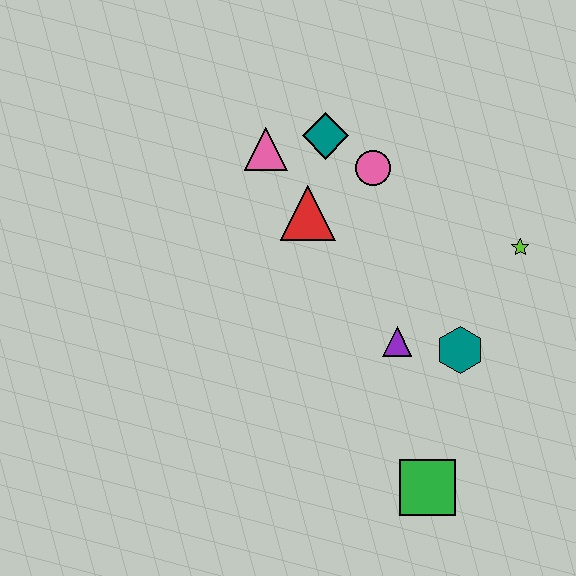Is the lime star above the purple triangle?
Yes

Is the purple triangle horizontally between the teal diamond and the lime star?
Yes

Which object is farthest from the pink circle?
The green square is farthest from the pink circle.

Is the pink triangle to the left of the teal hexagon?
Yes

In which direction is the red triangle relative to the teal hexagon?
The red triangle is to the left of the teal hexagon.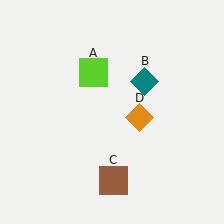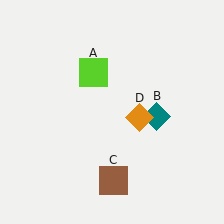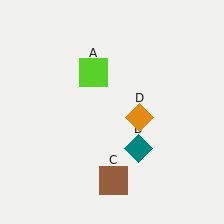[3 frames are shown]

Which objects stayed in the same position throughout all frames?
Lime square (object A) and brown square (object C) and orange diamond (object D) remained stationary.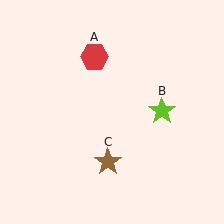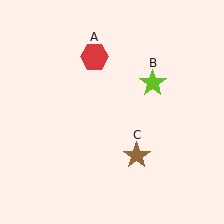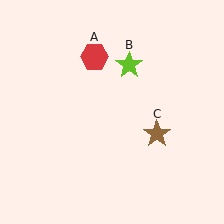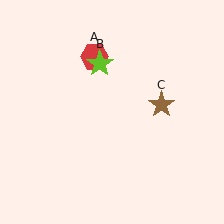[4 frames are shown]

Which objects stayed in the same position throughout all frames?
Red hexagon (object A) remained stationary.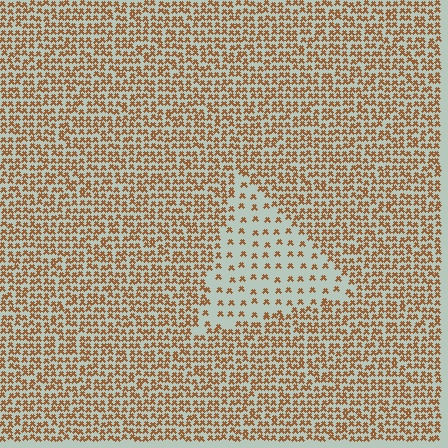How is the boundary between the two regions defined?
The boundary is defined by a change in element density (approximately 2.8x ratio). All elements are the same color, size, and shape.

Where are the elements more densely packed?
The elements are more densely packed outside the triangle boundary.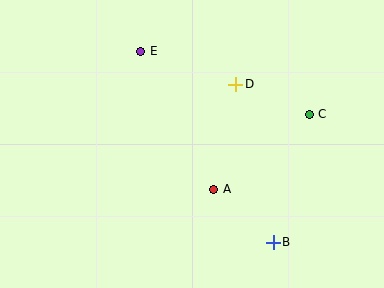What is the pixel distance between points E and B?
The distance between E and B is 233 pixels.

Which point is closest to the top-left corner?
Point E is closest to the top-left corner.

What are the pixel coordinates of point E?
Point E is at (140, 51).